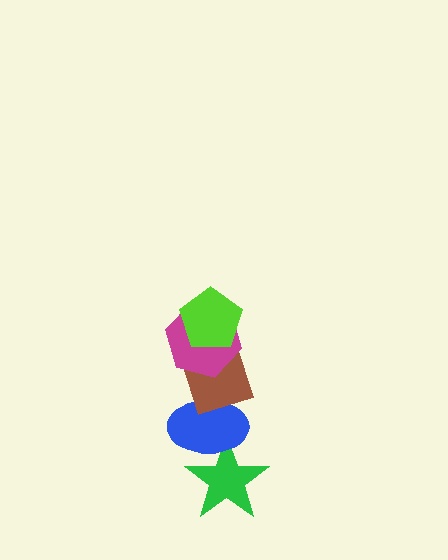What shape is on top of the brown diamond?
The magenta hexagon is on top of the brown diamond.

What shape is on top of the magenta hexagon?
The lime pentagon is on top of the magenta hexagon.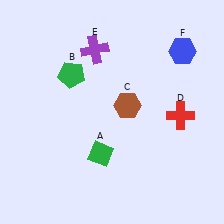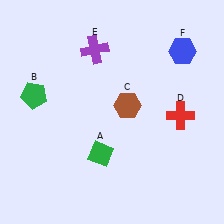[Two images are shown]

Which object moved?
The green pentagon (B) moved left.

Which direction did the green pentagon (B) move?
The green pentagon (B) moved left.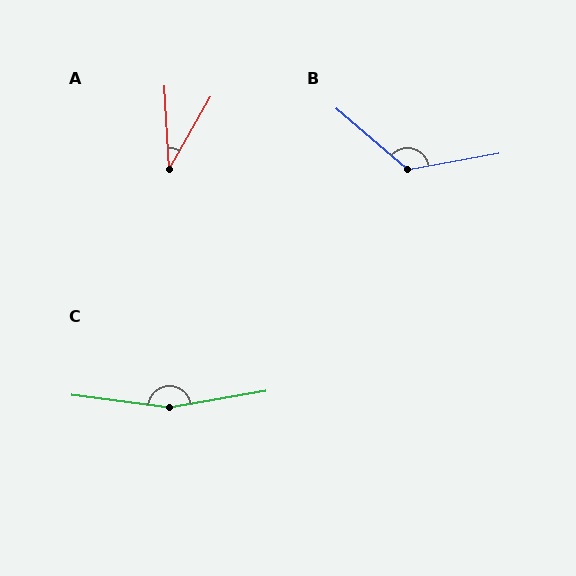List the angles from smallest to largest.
A (33°), B (129°), C (163°).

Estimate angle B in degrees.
Approximately 129 degrees.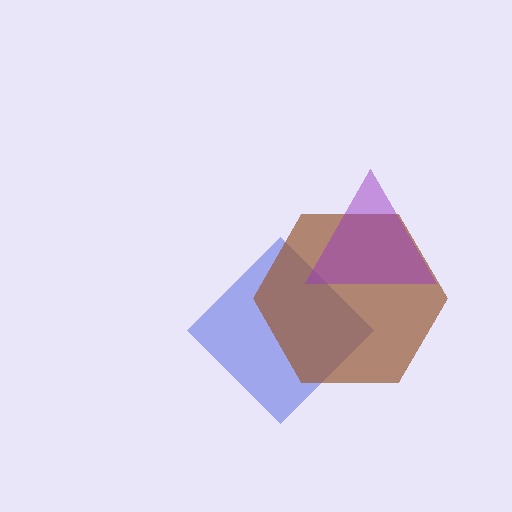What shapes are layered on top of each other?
The layered shapes are: a blue diamond, a brown hexagon, a purple triangle.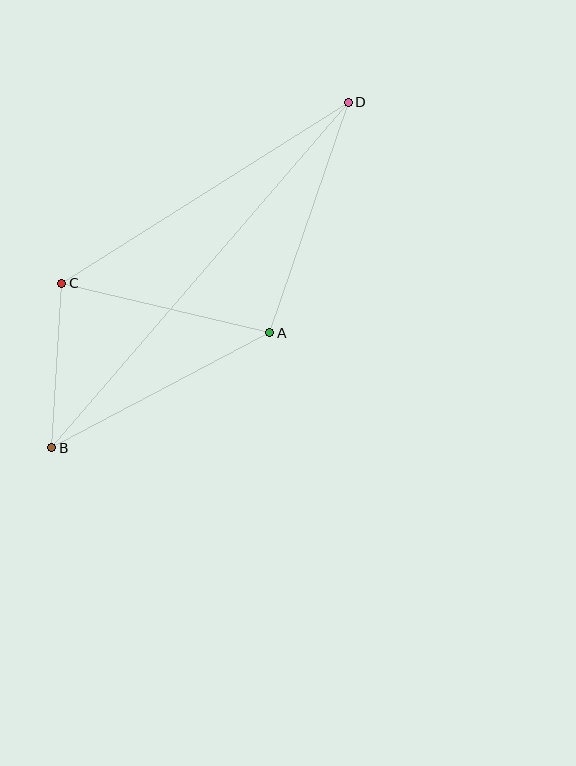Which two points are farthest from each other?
Points B and D are farthest from each other.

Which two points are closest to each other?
Points B and C are closest to each other.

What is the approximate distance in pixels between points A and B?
The distance between A and B is approximately 247 pixels.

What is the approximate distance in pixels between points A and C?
The distance between A and C is approximately 214 pixels.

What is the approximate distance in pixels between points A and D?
The distance between A and D is approximately 243 pixels.